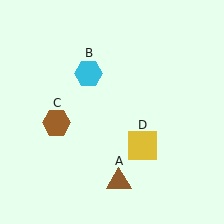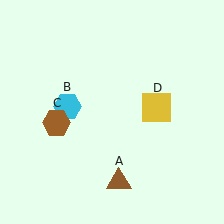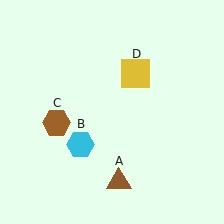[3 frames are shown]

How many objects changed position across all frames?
2 objects changed position: cyan hexagon (object B), yellow square (object D).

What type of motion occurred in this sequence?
The cyan hexagon (object B), yellow square (object D) rotated counterclockwise around the center of the scene.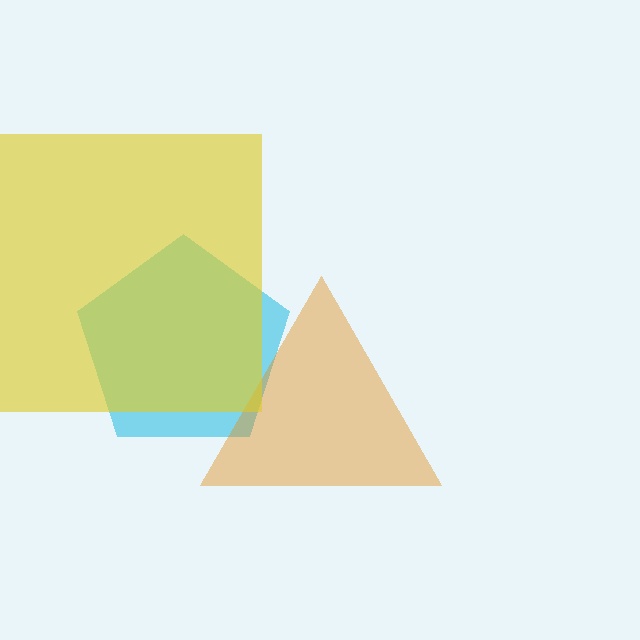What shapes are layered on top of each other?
The layered shapes are: a cyan pentagon, an orange triangle, a yellow square.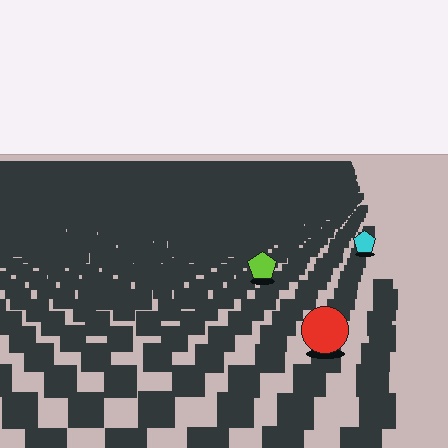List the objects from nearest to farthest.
From nearest to farthest: the red circle, the lime pentagon, the cyan pentagon.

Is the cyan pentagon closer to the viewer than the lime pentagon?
No. The lime pentagon is closer — you can tell from the texture gradient: the ground texture is coarser near it.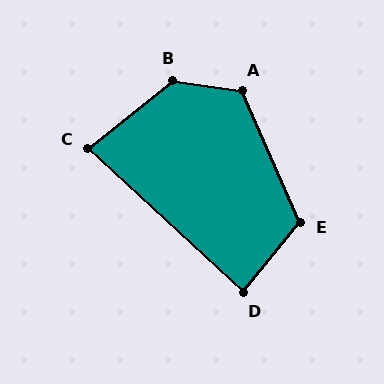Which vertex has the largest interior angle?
B, at approximately 133 degrees.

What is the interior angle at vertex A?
Approximately 122 degrees (obtuse).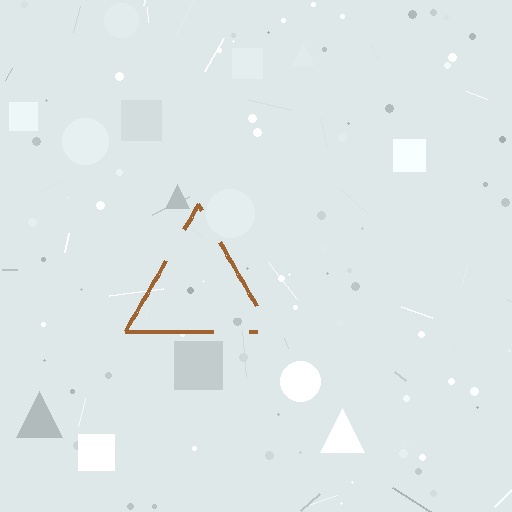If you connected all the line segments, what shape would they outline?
They would outline a triangle.